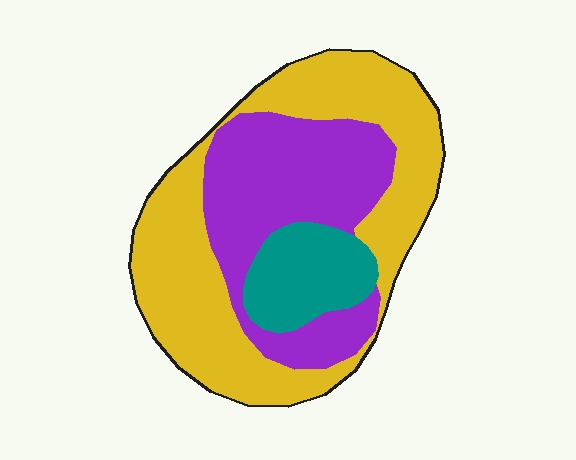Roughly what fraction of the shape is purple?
Purple covers around 35% of the shape.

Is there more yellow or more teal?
Yellow.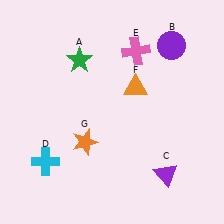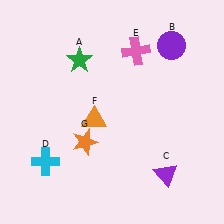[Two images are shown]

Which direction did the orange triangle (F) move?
The orange triangle (F) moved left.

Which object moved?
The orange triangle (F) moved left.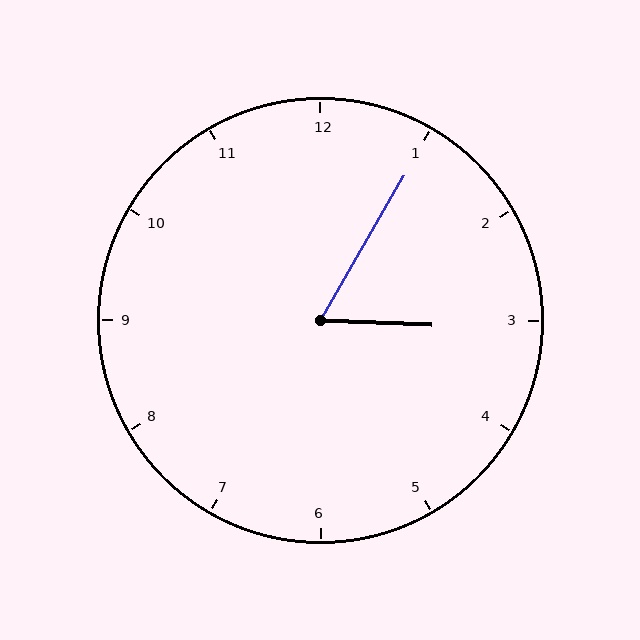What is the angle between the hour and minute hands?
Approximately 62 degrees.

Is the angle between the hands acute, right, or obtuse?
It is acute.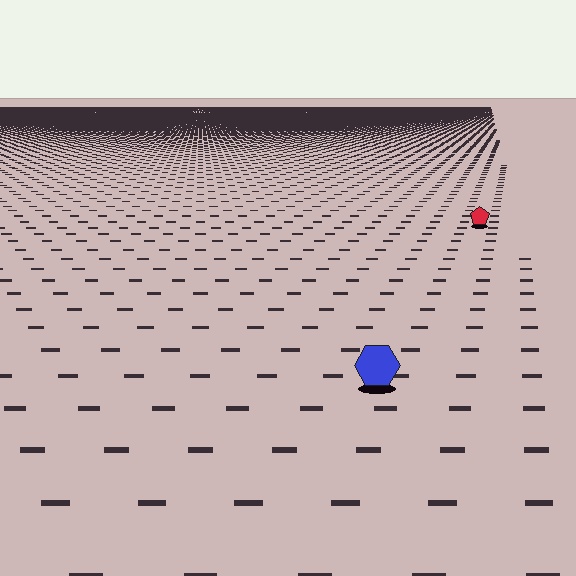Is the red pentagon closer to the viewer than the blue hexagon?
No. The blue hexagon is closer — you can tell from the texture gradient: the ground texture is coarser near it.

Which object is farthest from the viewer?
The red pentagon is farthest from the viewer. It appears smaller and the ground texture around it is denser.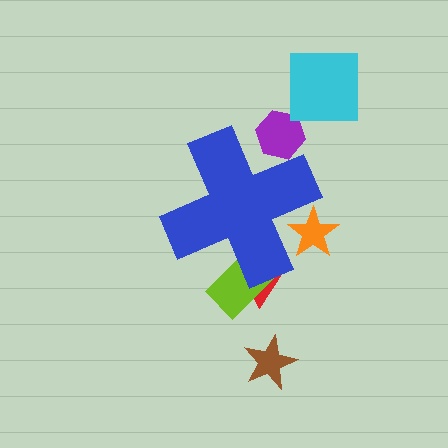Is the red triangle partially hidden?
Yes, the red triangle is partially hidden behind the blue cross.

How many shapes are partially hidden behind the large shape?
4 shapes are partially hidden.